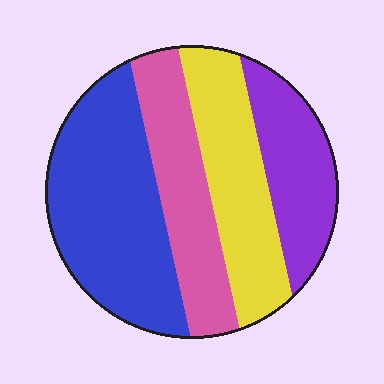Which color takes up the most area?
Blue, at roughly 35%.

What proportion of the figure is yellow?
Yellow takes up between a sixth and a third of the figure.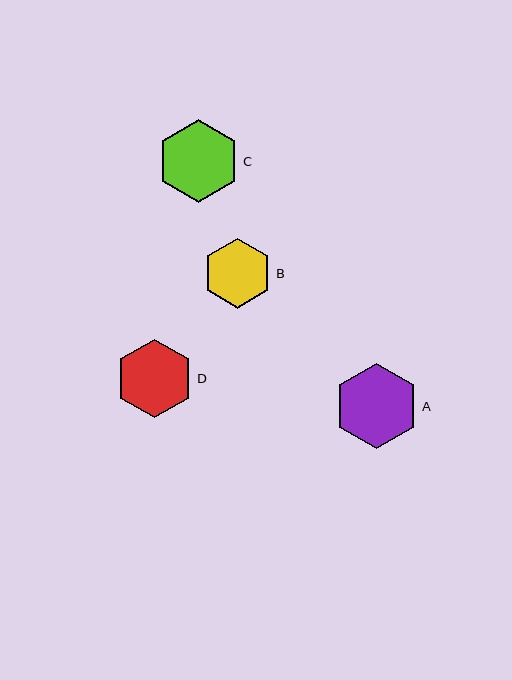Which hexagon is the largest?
Hexagon A is the largest with a size of approximately 85 pixels.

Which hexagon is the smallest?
Hexagon B is the smallest with a size of approximately 70 pixels.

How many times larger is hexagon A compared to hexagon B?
Hexagon A is approximately 1.2 times the size of hexagon B.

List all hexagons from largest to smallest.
From largest to smallest: A, C, D, B.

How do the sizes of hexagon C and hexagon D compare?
Hexagon C and hexagon D are approximately the same size.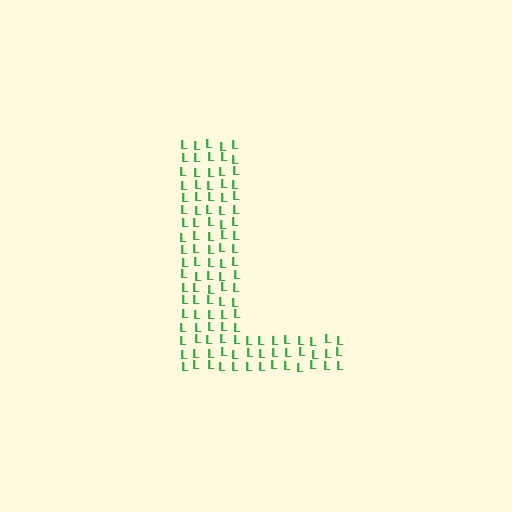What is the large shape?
The large shape is the letter L.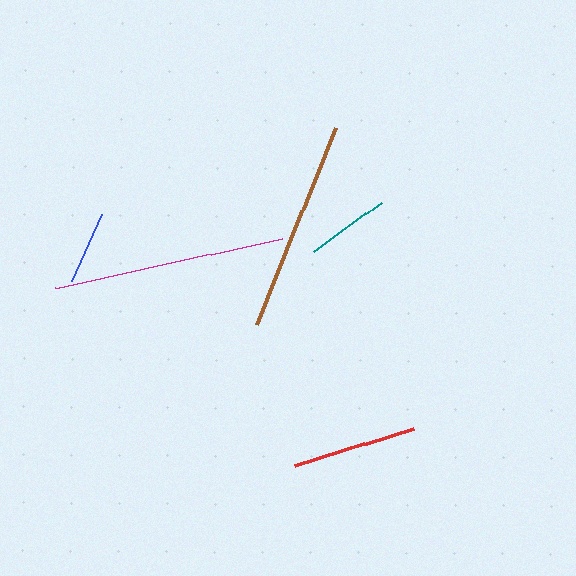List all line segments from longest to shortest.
From longest to shortest: magenta, brown, red, teal, blue.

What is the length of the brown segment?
The brown segment is approximately 211 pixels long.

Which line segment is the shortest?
The blue line is the shortest at approximately 73 pixels.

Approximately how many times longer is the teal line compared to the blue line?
The teal line is approximately 1.2 times the length of the blue line.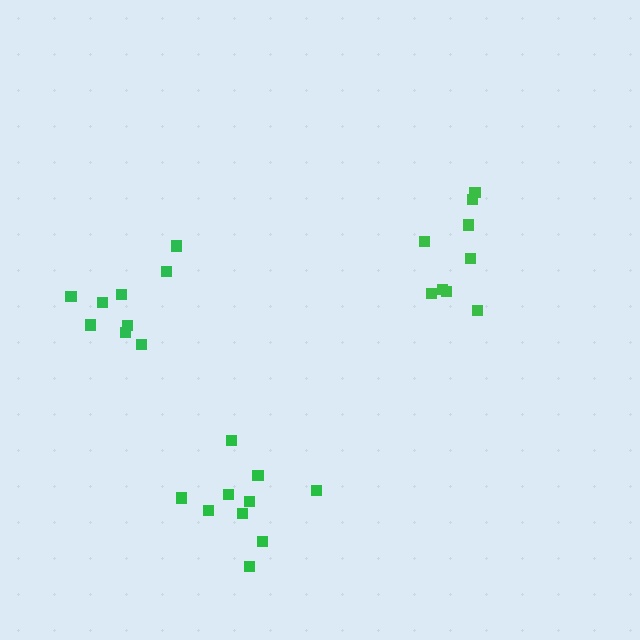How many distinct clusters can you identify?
There are 3 distinct clusters.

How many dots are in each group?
Group 1: 9 dots, Group 2: 10 dots, Group 3: 9 dots (28 total).